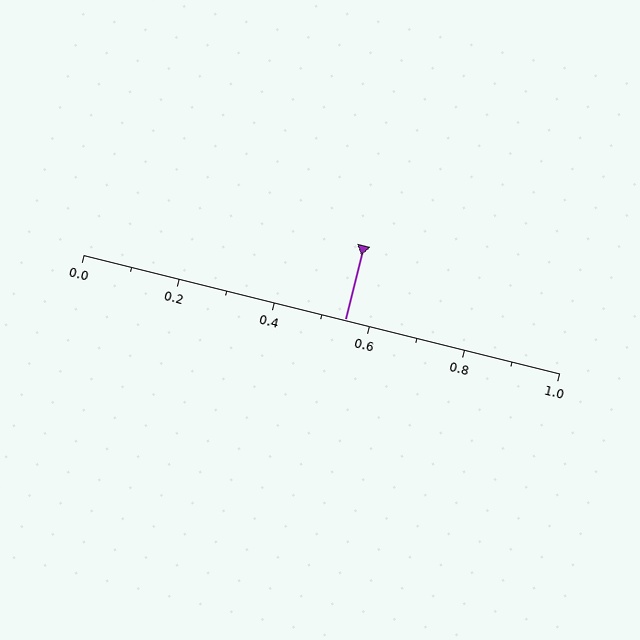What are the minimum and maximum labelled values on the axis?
The axis runs from 0.0 to 1.0.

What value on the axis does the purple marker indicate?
The marker indicates approximately 0.55.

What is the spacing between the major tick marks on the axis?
The major ticks are spaced 0.2 apart.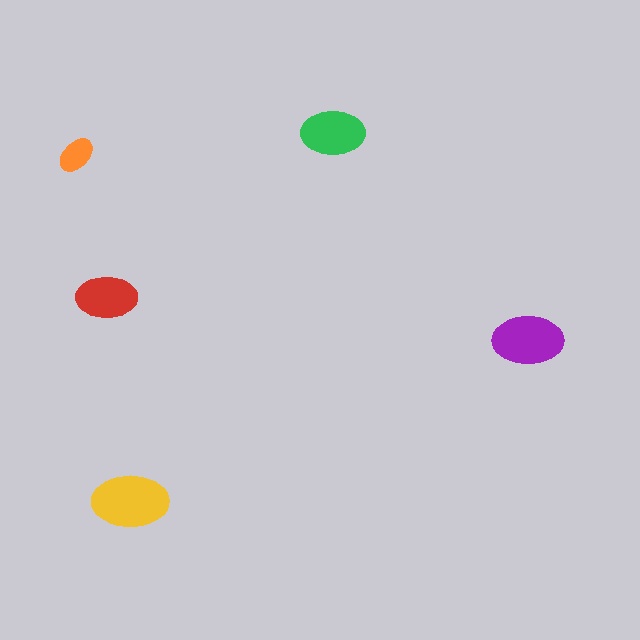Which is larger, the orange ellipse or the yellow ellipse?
The yellow one.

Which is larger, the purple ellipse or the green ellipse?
The purple one.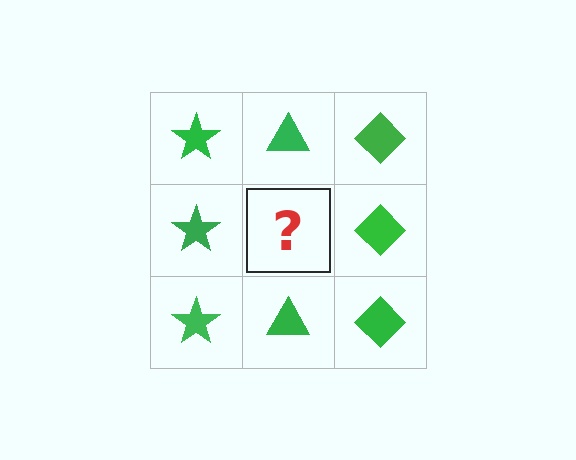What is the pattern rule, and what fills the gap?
The rule is that each column has a consistent shape. The gap should be filled with a green triangle.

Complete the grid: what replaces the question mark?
The question mark should be replaced with a green triangle.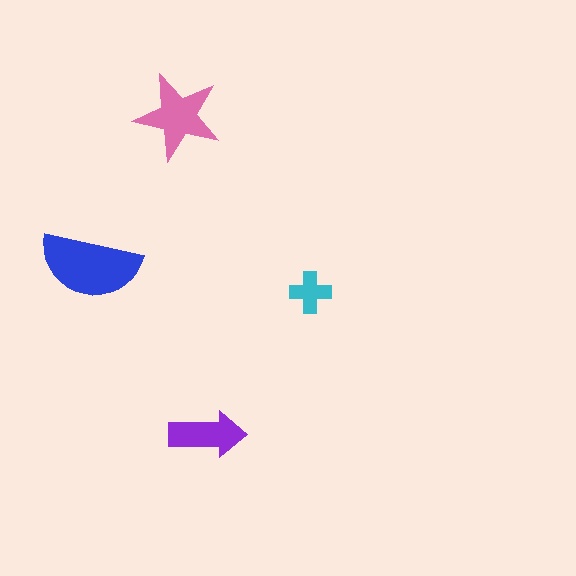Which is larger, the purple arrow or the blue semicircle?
The blue semicircle.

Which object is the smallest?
The cyan cross.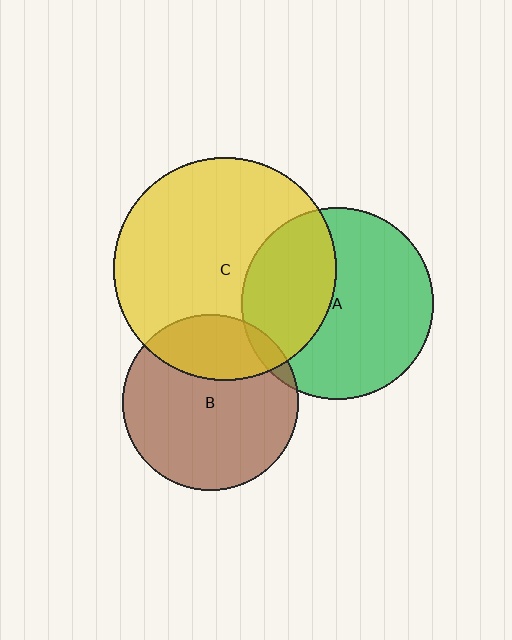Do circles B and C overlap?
Yes.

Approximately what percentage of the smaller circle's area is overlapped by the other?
Approximately 25%.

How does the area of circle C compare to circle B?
Approximately 1.6 times.